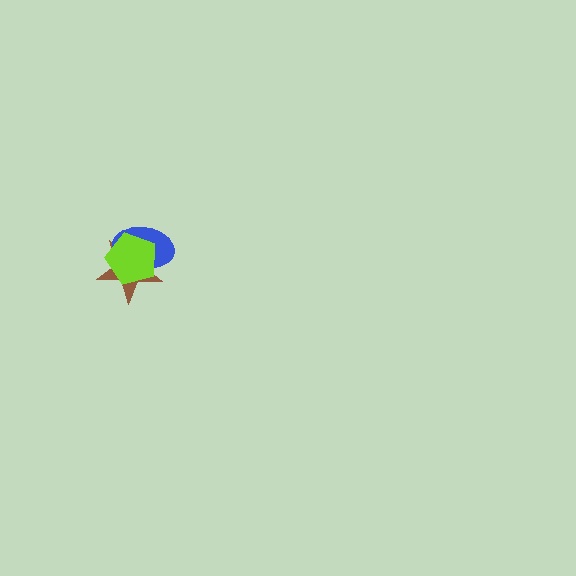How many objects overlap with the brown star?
2 objects overlap with the brown star.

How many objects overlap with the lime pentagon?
2 objects overlap with the lime pentagon.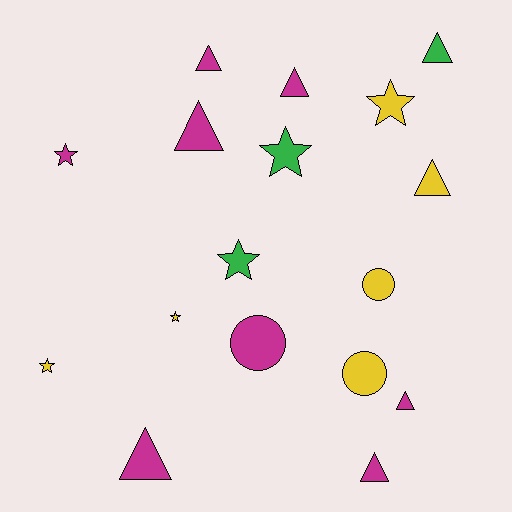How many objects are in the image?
There are 17 objects.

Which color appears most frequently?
Magenta, with 8 objects.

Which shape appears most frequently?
Triangle, with 8 objects.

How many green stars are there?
There are 2 green stars.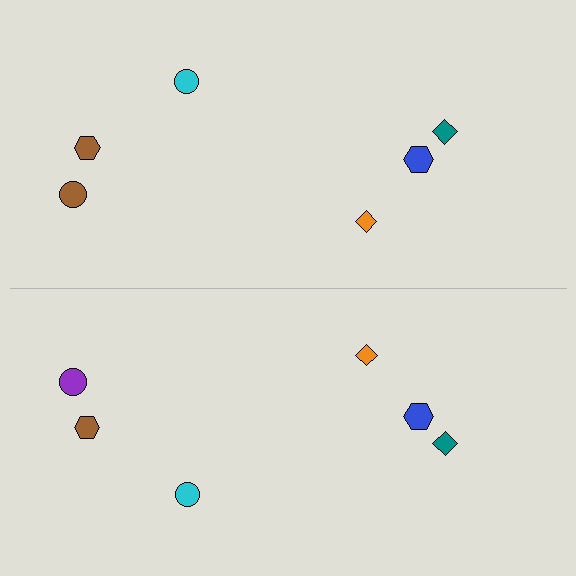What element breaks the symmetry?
The purple circle on the bottom side breaks the symmetry — its mirror counterpart is brown.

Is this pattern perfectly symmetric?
No, the pattern is not perfectly symmetric. The purple circle on the bottom side breaks the symmetry — its mirror counterpart is brown.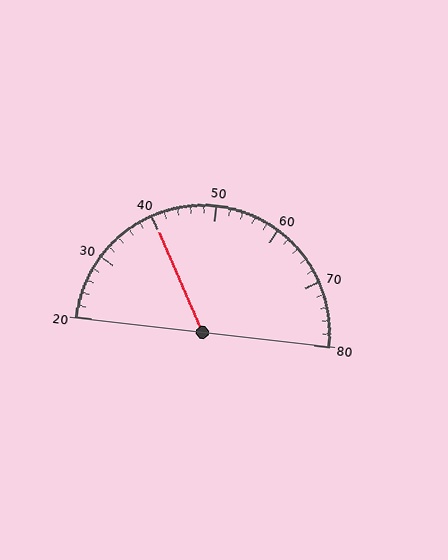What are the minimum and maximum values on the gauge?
The gauge ranges from 20 to 80.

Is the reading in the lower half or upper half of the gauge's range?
The reading is in the lower half of the range (20 to 80).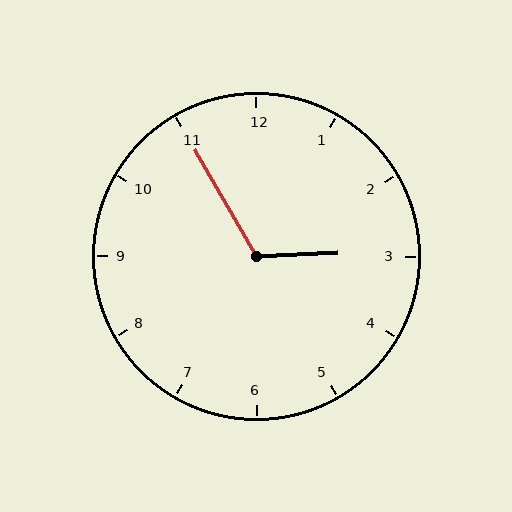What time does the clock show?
2:55.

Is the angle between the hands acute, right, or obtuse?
It is obtuse.